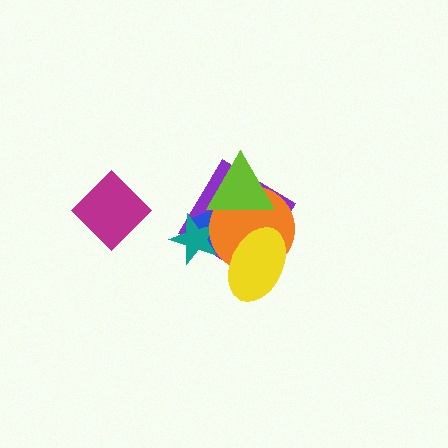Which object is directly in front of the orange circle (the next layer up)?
The yellow ellipse is directly in front of the orange circle.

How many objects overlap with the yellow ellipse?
3 objects overlap with the yellow ellipse.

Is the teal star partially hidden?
Yes, it is partially covered by another shape.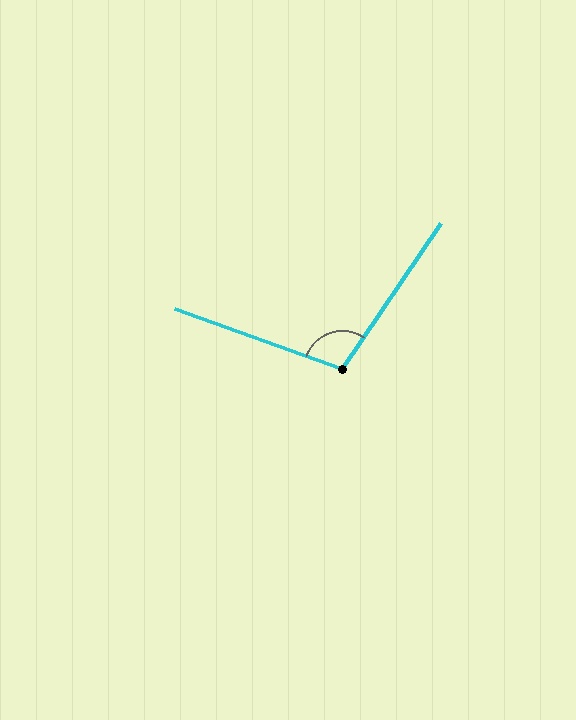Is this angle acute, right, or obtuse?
It is obtuse.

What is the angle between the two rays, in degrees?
Approximately 104 degrees.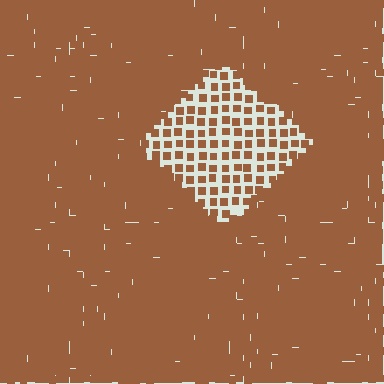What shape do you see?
I see a diamond.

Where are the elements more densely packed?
The elements are more densely packed outside the diamond boundary.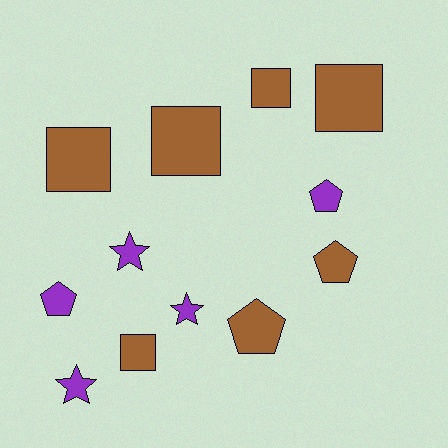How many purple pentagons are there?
There are 2 purple pentagons.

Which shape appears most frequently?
Square, with 5 objects.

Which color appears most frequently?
Brown, with 7 objects.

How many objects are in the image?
There are 12 objects.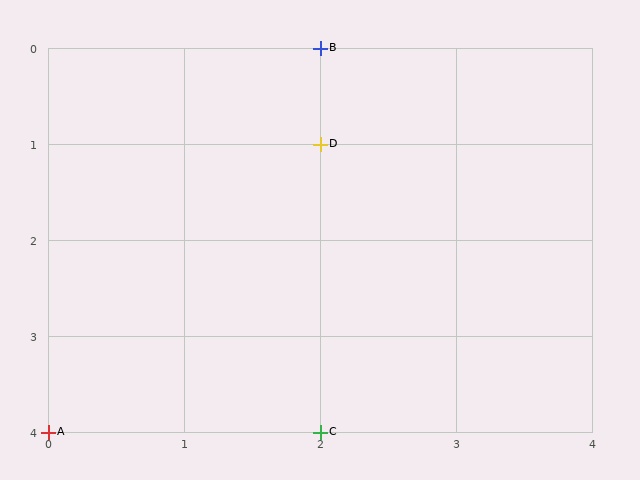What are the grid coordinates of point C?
Point C is at grid coordinates (2, 4).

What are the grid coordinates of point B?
Point B is at grid coordinates (2, 0).